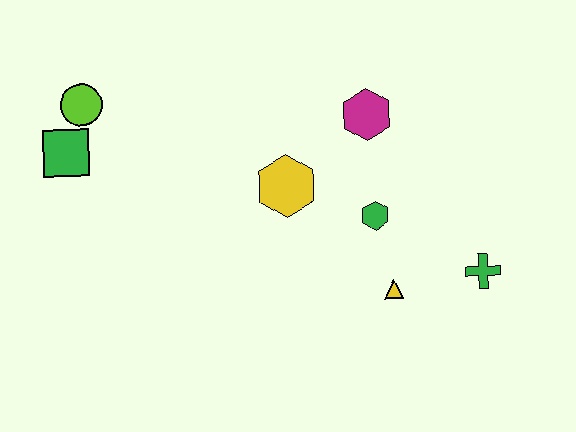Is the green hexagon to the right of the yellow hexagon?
Yes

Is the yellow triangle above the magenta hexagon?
No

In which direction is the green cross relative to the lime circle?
The green cross is to the right of the lime circle.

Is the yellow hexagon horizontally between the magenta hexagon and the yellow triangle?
No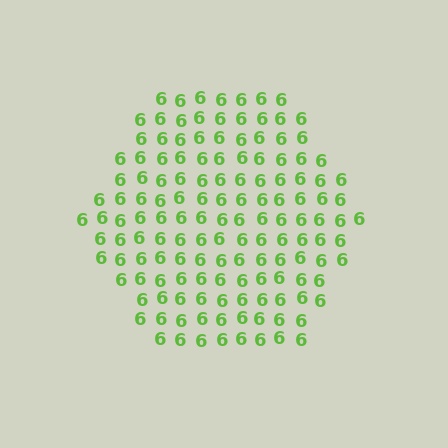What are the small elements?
The small elements are digit 6's.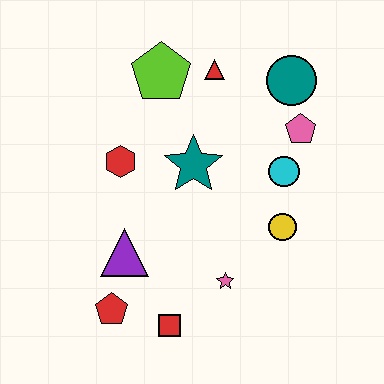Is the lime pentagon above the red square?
Yes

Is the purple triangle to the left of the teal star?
Yes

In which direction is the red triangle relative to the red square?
The red triangle is above the red square.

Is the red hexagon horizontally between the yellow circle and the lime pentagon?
No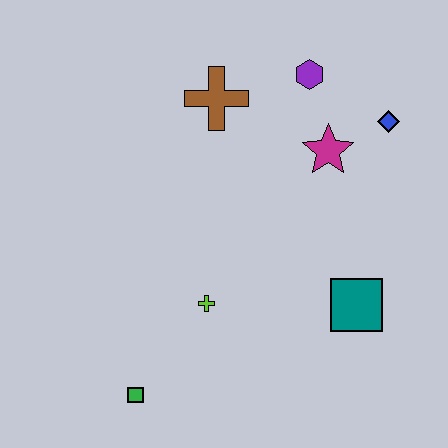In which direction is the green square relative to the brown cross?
The green square is below the brown cross.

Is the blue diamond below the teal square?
No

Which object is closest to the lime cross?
The green square is closest to the lime cross.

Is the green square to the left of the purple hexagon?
Yes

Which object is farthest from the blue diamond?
The green square is farthest from the blue diamond.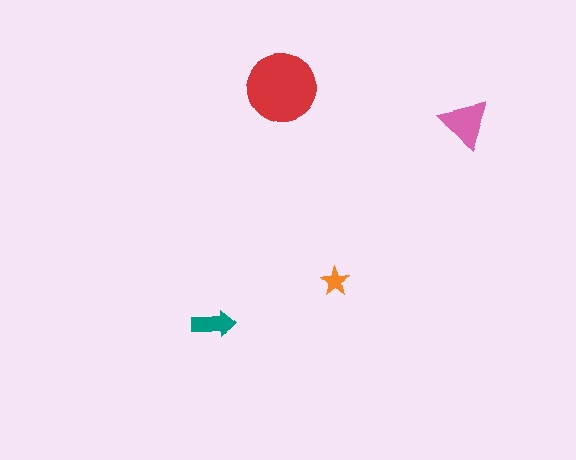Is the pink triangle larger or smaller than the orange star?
Larger.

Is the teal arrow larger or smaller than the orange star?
Larger.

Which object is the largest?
The red circle.